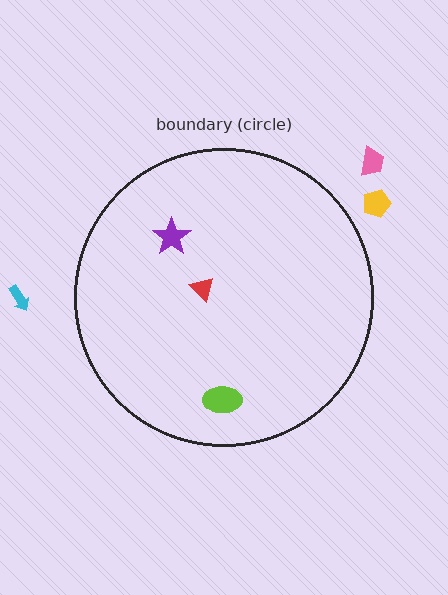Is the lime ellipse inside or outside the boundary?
Inside.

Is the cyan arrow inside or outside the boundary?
Outside.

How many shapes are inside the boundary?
3 inside, 3 outside.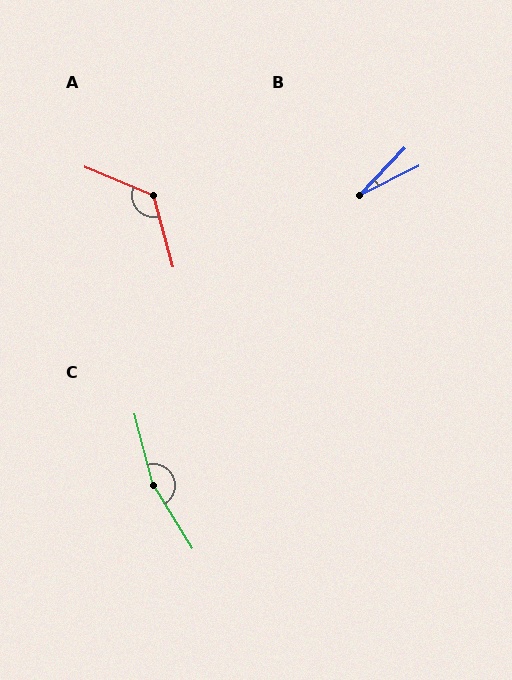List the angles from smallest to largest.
B (20°), A (128°), C (163°).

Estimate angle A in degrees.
Approximately 128 degrees.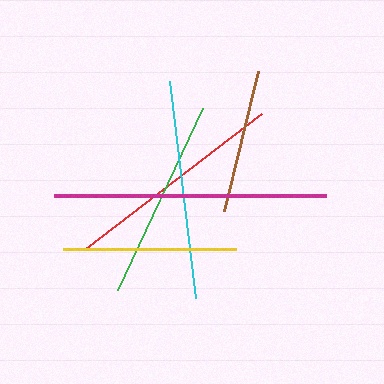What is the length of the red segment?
The red segment is approximately 222 pixels long.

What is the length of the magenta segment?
The magenta segment is approximately 272 pixels long.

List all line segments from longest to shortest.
From longest to shortest: magenta, red, cyan, green, yellow, brown.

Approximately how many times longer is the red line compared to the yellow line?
The red line is approximately 1.3 times the length of the yellow line.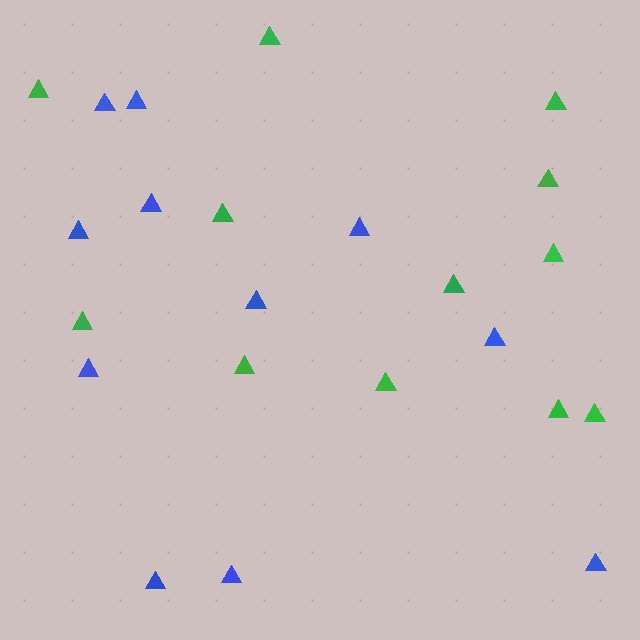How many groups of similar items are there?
There are 2 groups: one group of green triangles (12) and one group of blue triangles (11).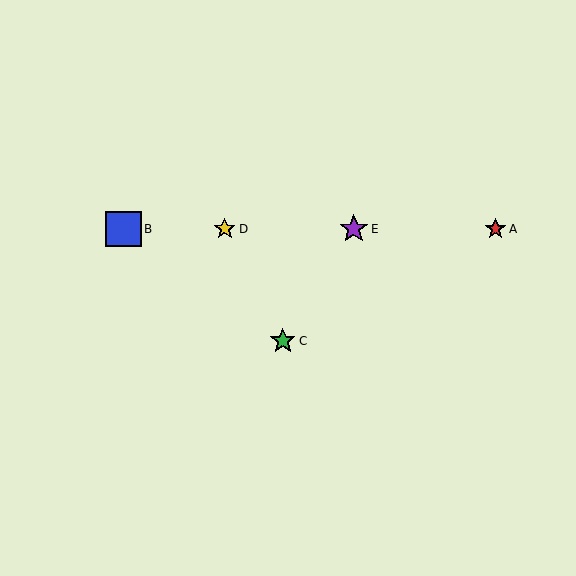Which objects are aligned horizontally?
Objects A, B, D, E are aligned horizontally.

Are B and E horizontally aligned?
Yes, both are at y≈229.